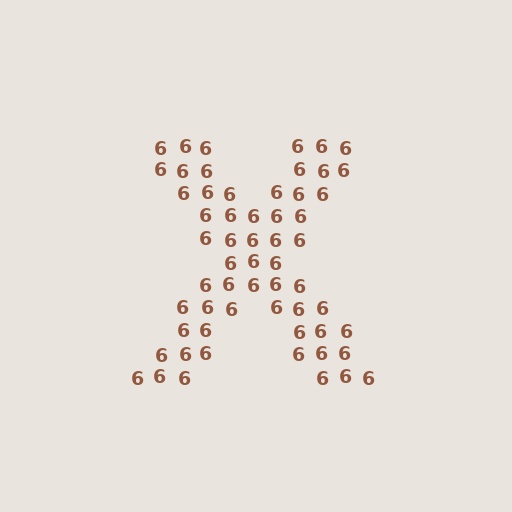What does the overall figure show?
The overall figure shows the letter X.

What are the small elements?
The small elements are digit 6's.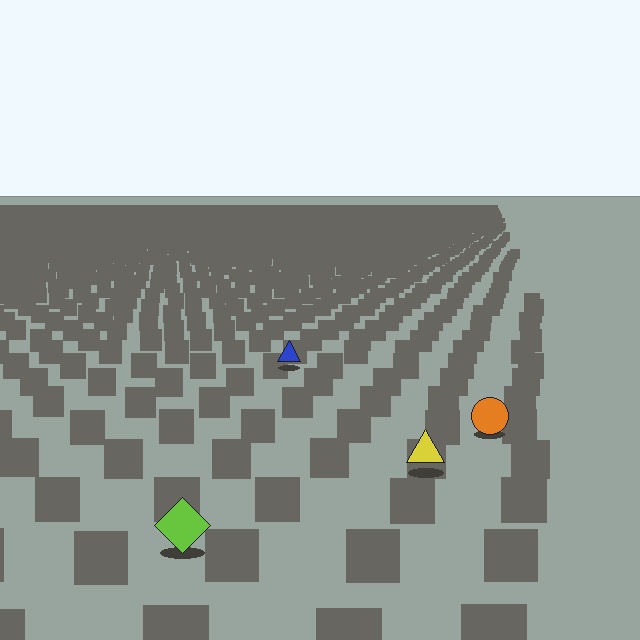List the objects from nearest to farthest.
From nearest to farthest: the lime diamond, the yellow triangle, the orange circle, the blue triangle.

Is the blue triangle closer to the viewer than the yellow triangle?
No. The yellow triangle is closer — you can tell from the texture gradient: the ground texture is coarser near it.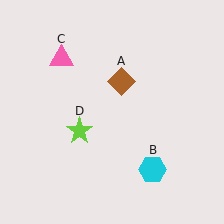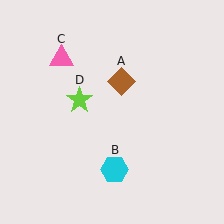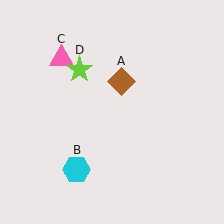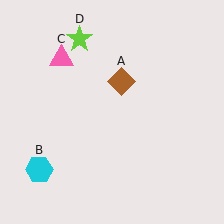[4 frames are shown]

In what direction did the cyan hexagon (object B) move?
The cyan hexagon (object B) moved left.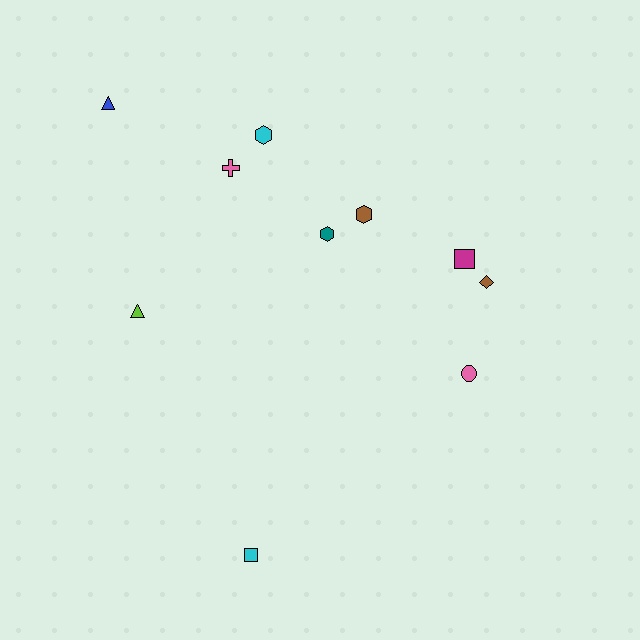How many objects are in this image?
There are 10 objects.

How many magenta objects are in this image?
There is 1 magenta object.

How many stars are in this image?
There are no stars.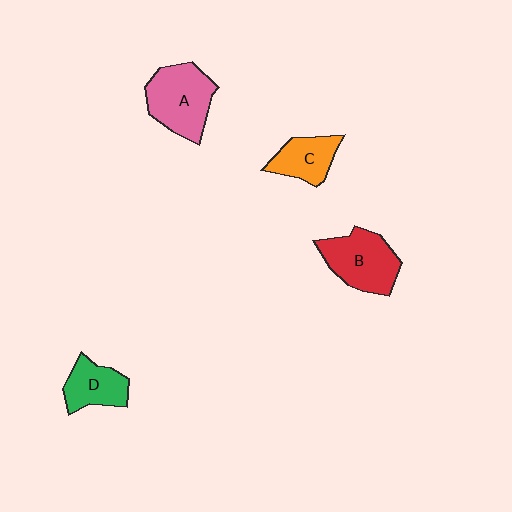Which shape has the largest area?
Shape A (pink).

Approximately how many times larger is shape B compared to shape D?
Approximately 1.4 times.